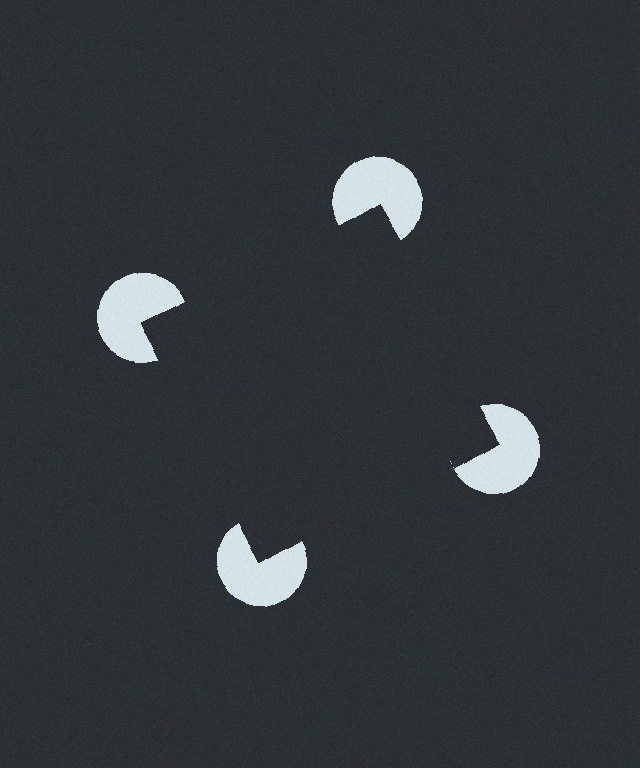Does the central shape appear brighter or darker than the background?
It typically appears slightly darker than the background, even though no actual brightness change is drawn.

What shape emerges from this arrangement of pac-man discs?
An illusory square — its edges are inferred from the aligned wedge cuts in the pac-man discs, not physically drawn.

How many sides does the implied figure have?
4 sides.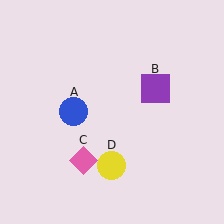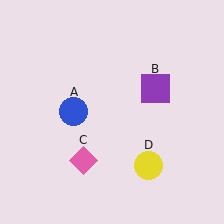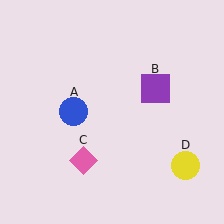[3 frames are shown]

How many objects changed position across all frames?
1 object changed position: yellow circle (object D).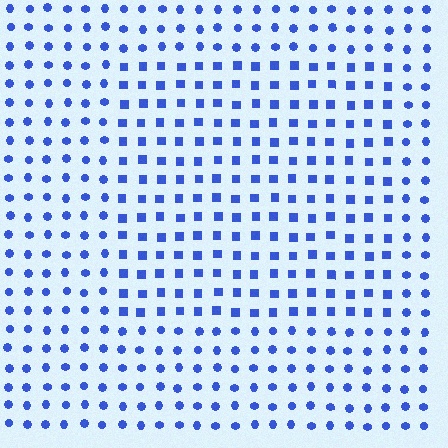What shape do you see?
I see a rectangle.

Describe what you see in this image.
The image is filled with small blue elements arranged in a uniform grid. A rectangle-shaped region contains squares, while the surrounding area contains circles. The boundary is defined purely by the change in element shape.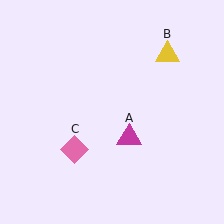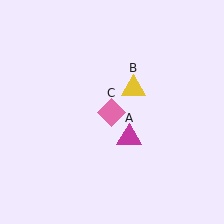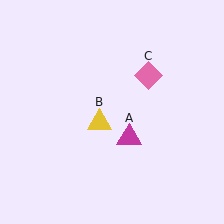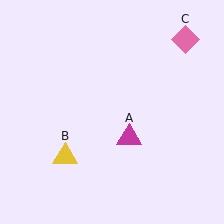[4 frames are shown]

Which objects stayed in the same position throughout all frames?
Magenta triangle (object A) remained stationary.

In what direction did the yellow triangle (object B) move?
The yellow triangle (object B) moved down and to the left.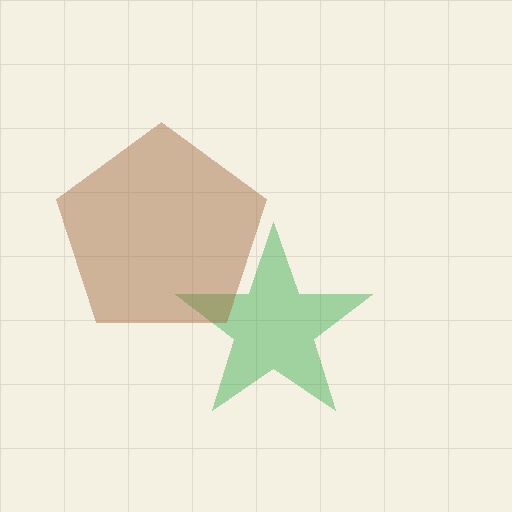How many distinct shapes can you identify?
There are 2 distinct shapes: a green star, a brown pentagon.